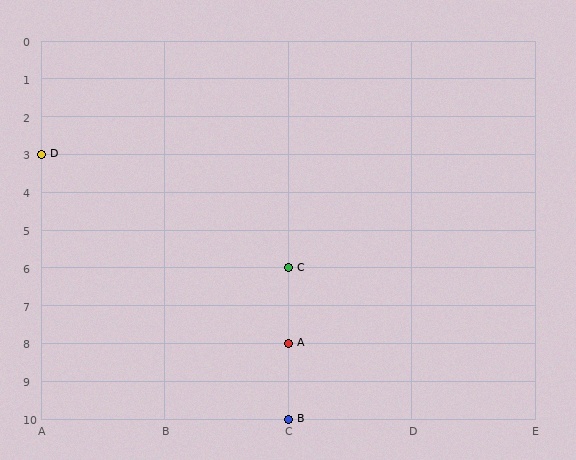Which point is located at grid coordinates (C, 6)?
Point C is at (C, 6).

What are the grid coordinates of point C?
Point C is at grid coordinates (C, 6).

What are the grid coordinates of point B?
Point B is at grid coordinates (C, 10).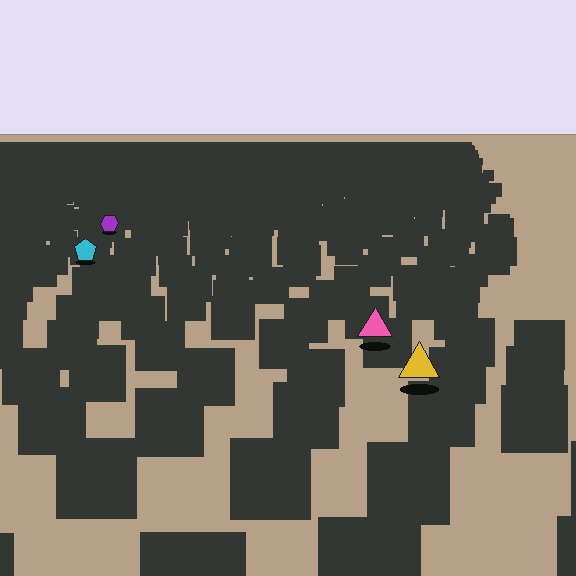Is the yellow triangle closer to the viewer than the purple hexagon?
Yes. The yellow triangle is closer — you can tell from the texture gradient: the ground texture is coarser near it.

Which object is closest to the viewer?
The yellow triangle is closest. The texture marks near it are larger and more spread out.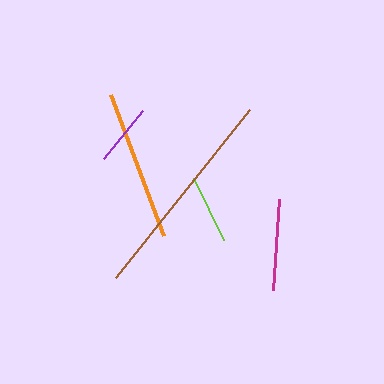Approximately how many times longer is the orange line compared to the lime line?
The orange line is approximately 2.2 times the length of the lime line.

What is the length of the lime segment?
The lime segment is approximately 70 pixels long.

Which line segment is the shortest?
The purple line is the shortest at approximately 61 pixels.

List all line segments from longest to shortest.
From longest to shortest: brown, orange, magenta, lime, purple.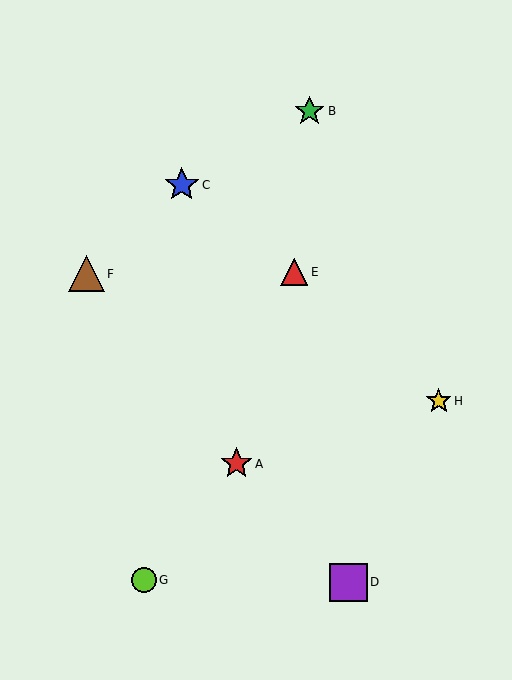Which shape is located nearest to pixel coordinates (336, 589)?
The purple square (labeled D) at (349, 582) is nearest to that location.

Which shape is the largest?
The purple square (labeled D) is the largest.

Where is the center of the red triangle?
The center of the red triangle is at (294, 272).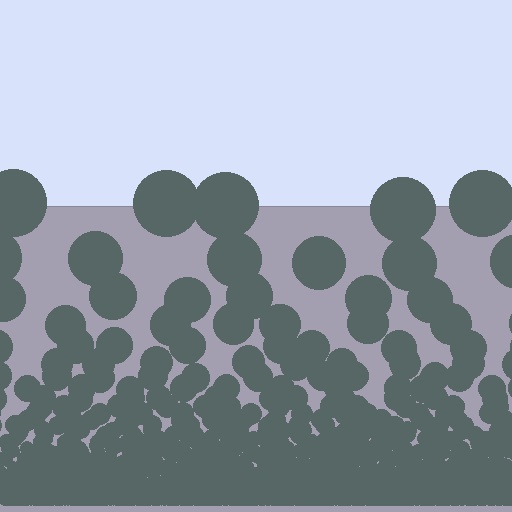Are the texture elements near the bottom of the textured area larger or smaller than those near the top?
Smaller. The gradient is inverted — elements near the bottom are smaller and denser.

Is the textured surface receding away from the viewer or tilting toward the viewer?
The surface appears to tilt toward the viewer. Texture elements get larger and sparser toward the top.